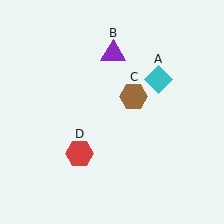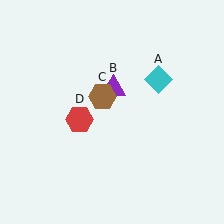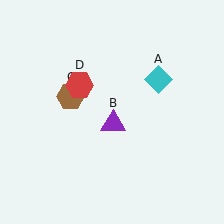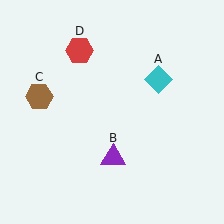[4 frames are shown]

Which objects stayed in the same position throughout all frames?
Cyan diamond (object A) remained stationary.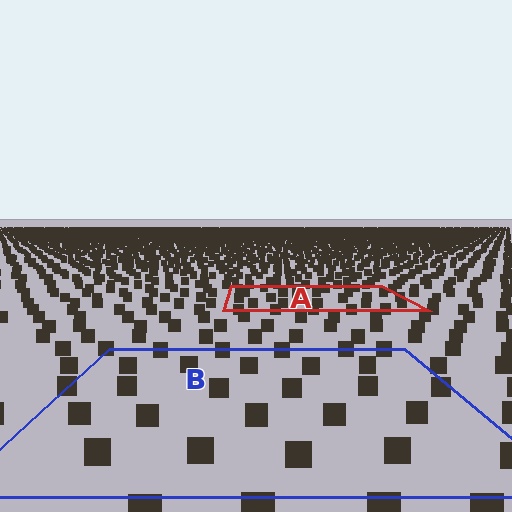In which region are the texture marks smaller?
The texture marks are smaller in region A, because it is farther away.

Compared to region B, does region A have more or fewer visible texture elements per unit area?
Region A has more texture elements per unit area — they are packed more densely because it is farther away.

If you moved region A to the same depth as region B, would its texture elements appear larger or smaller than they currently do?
They would appear larger. At a closer depth, the same texture elements are projected at a bigger on-screen size.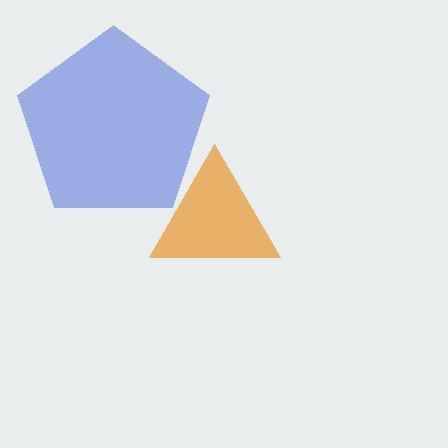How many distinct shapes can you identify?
There are 2 distinct shapes: a blue pentagon, an orange triangle.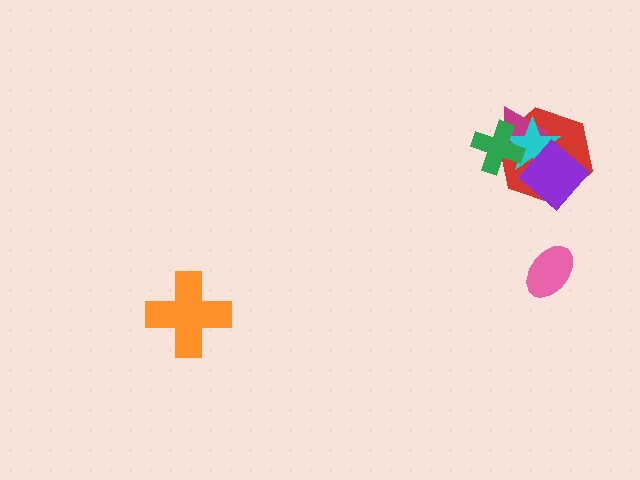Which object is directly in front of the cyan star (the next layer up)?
The green cross is directly in front of the cyan star.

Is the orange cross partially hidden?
No, no other shape covers it.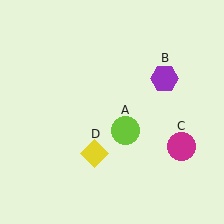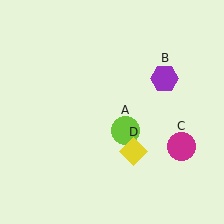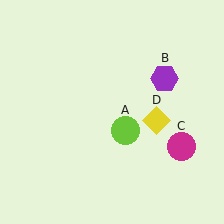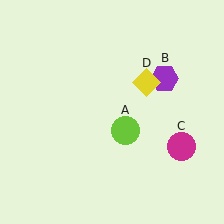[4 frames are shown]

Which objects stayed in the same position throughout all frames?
Lime circle (object A) and purple hexagon (object B) and magenta circle (object C) remained stationary.